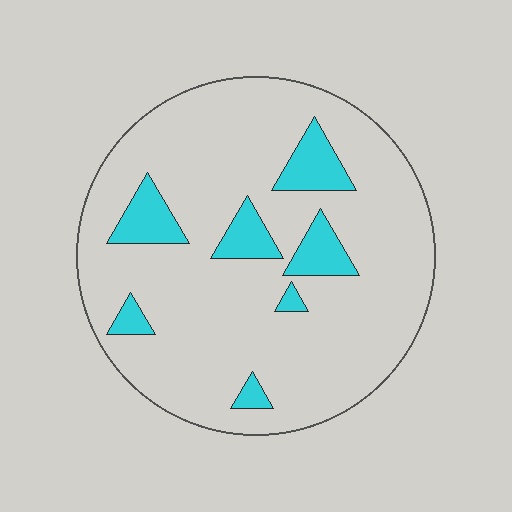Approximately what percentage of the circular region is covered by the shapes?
Approximately 15%.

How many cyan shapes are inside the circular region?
7.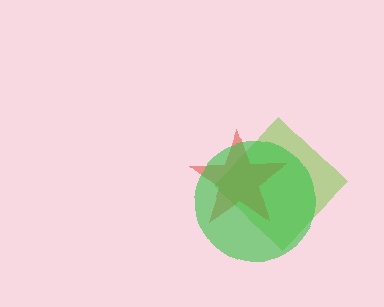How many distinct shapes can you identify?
There are 3 distinct shapes: a lime diamond, a red star, a green circle.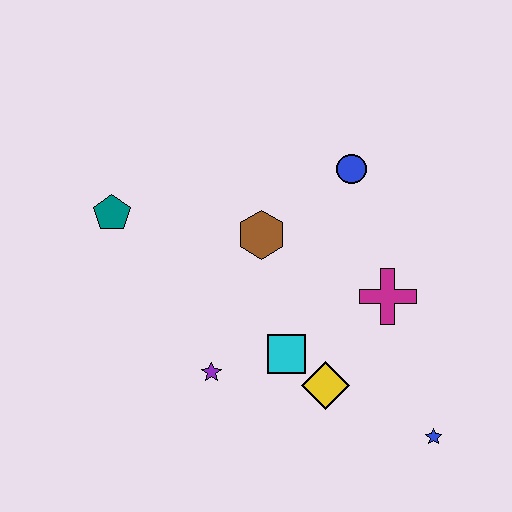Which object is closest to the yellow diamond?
The cyan square is closest to the yellow diamond.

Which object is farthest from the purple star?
The blue circle is farthest from the purple star.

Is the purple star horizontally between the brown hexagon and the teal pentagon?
Yes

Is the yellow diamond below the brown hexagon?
Yes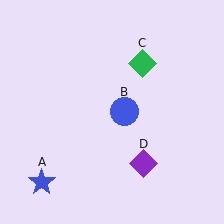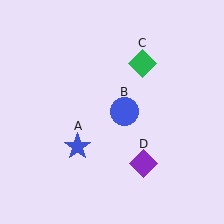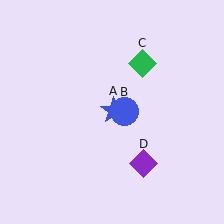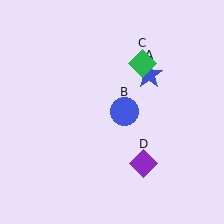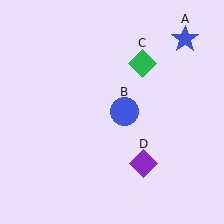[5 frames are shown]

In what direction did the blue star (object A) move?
The blue star (object A) moved up and to the right.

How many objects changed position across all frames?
1 object changed position: blue star (object A).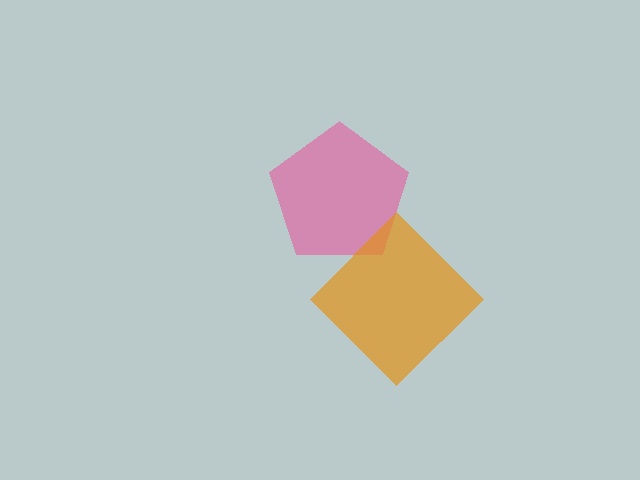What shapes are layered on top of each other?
The layered shapes are: a pink pentagon, an orange diamond.